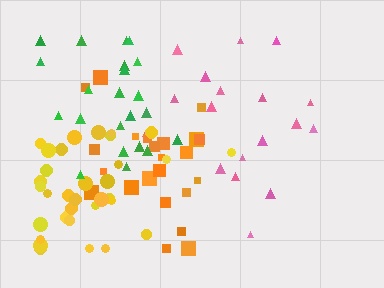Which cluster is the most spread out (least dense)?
Pink.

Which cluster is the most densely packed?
Yellow.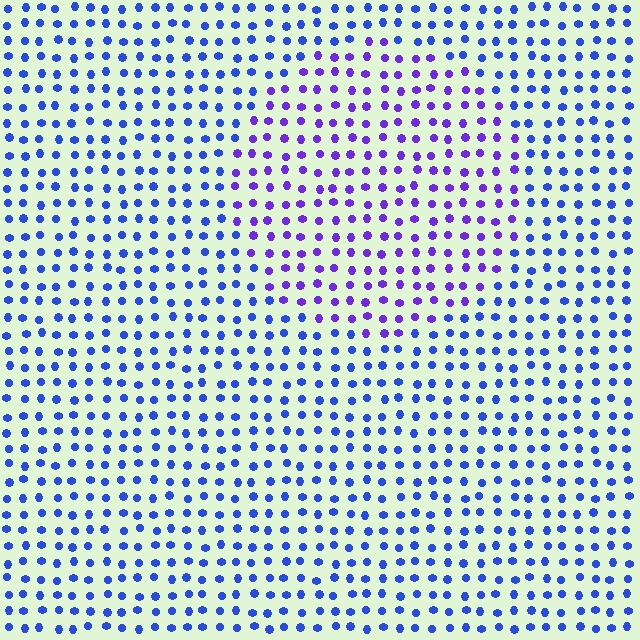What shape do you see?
I see a circle.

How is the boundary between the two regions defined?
The boundary is defined purely by a slight shift in hue (about 35 degrees). Spacing, size, and orientation are identical on both sides.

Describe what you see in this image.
The image is filled with small blue elements in a uniform arrangement. A circle-shaped region is visible where the elements are tinted to a slightly different hue, forming a subtle color boundary.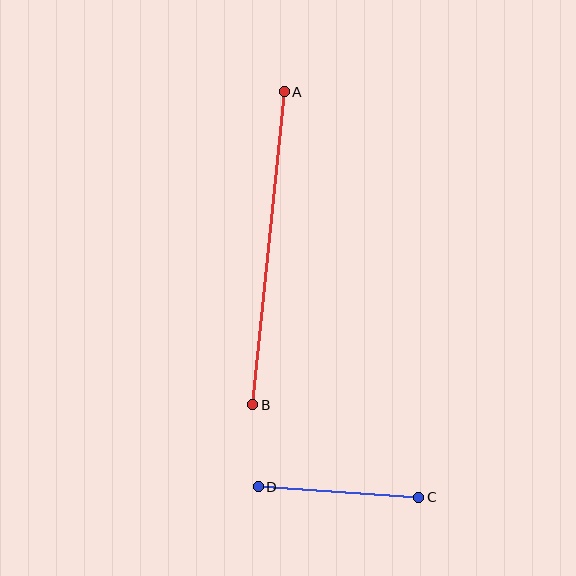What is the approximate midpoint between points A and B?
The midpoint is at approximately (269, 248) pixels.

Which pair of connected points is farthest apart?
Points A and B are farthest apart.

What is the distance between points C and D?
The distance is approximately 161 pixels.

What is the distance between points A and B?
The distance is approximately 315 pixels.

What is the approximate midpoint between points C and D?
The midpoint is at approximately (339, 492) pixels.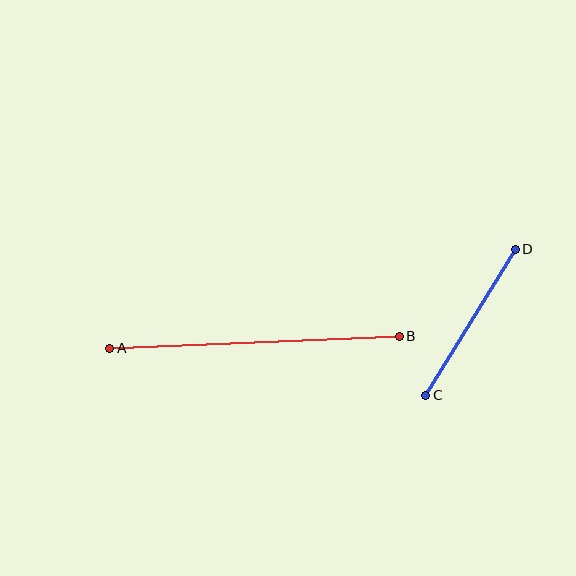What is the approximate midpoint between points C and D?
The midpoint is at approximately (470, 322) pixels.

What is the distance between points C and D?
The distance is approximately 171 pixels.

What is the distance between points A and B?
The distance is approximately 289 pixels.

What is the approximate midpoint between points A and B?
The midpoint is at approximately (254, 342) pixels.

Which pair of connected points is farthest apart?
Points A and B are farthest apart.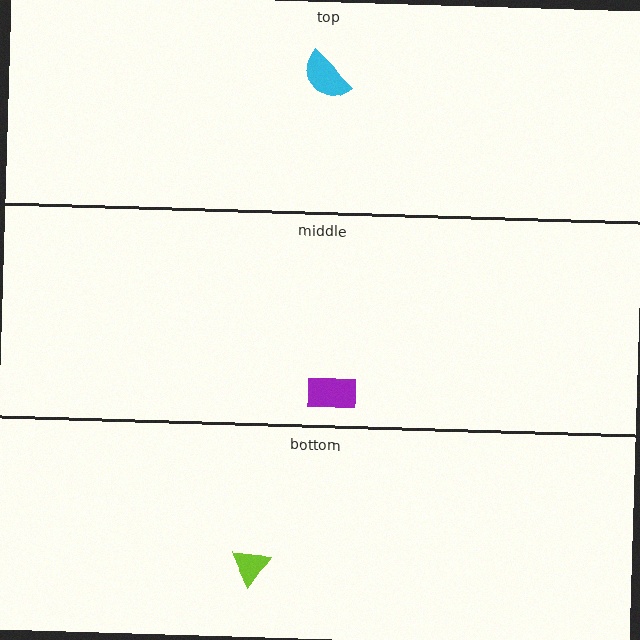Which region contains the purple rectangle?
The middle region.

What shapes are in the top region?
The cyan semicircle.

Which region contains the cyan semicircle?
The top region.